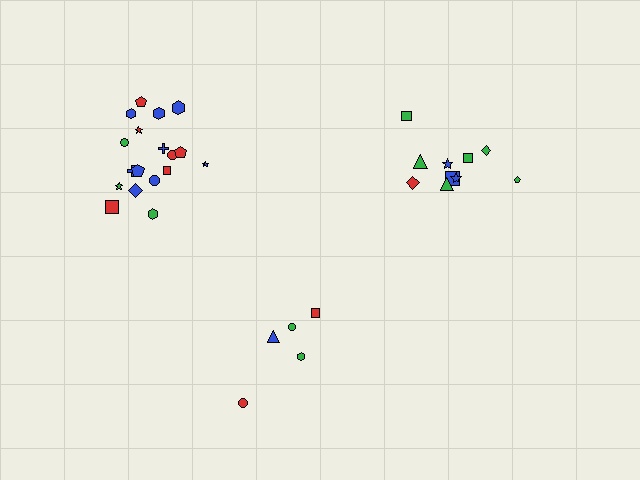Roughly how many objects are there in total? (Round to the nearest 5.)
Roughly 35 objects in total.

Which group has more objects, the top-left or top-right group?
The top-left group.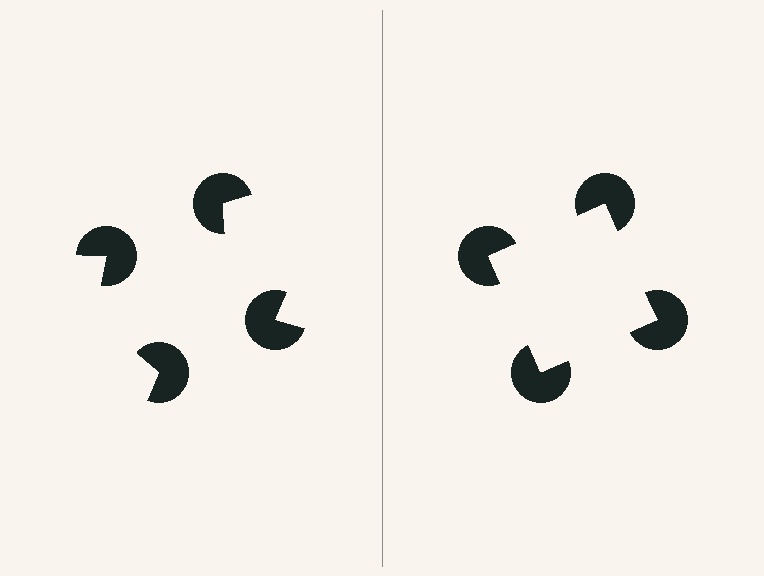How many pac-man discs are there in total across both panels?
8 — 4 on each side.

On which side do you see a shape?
An illusory square appears on the right side. On the left side the wedge cuts are rotated, so no coherent shape forms.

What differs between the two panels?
The pac-man discs are positioned identically on both sides; only the wedge orientations differ. On the right they align to a square; on the left they are misaligned.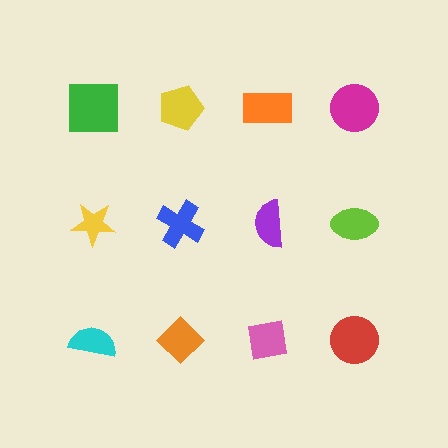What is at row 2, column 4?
A lime ellipse.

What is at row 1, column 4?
A magenta circle.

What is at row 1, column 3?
An orange rectangle.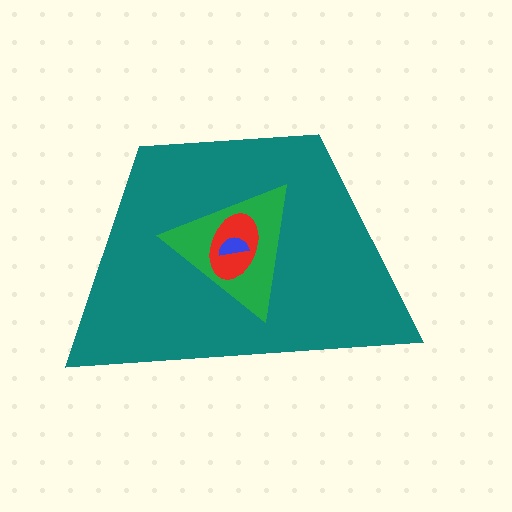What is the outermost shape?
The teal trapezoid.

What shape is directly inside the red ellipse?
The blue semicircle.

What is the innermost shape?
The blue semicircle.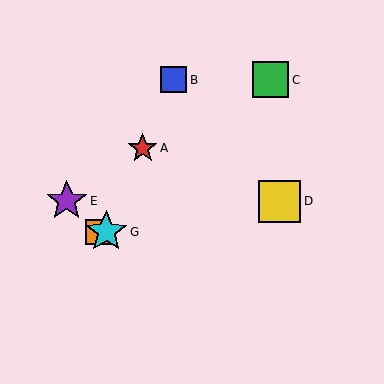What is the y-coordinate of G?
Object G is at y≈232.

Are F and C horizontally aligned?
No, F is at y≈232 and C is at y≈80.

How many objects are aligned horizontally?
2 objects (F, G) are aligned horizontally.